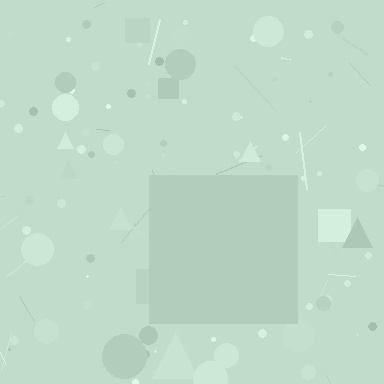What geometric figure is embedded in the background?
A square is embedded in the background.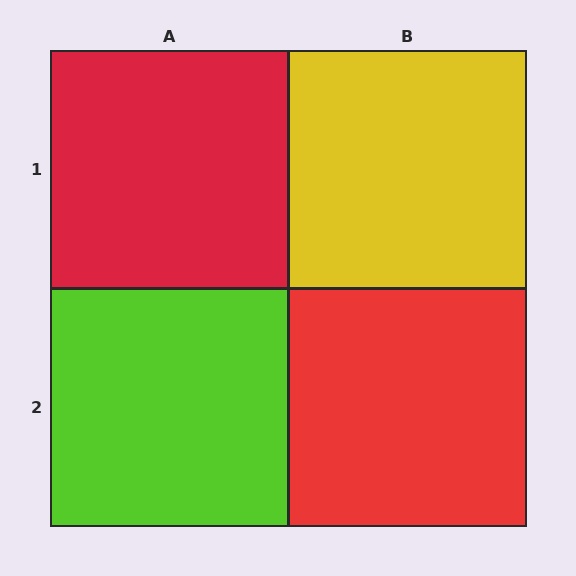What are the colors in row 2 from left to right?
Lime, red.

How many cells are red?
2 cells are red.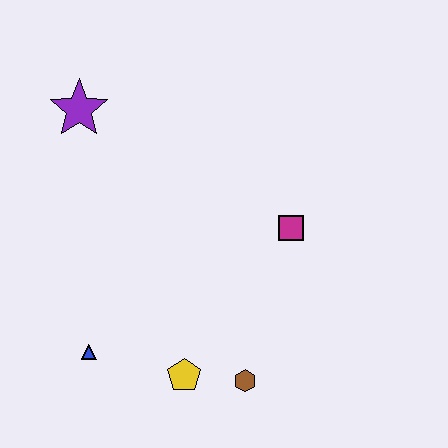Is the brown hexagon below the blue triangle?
Yes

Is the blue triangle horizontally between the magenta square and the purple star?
Yes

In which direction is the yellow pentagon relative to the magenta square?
The yellow pentagon is below the magenta square.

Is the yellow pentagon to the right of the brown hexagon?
No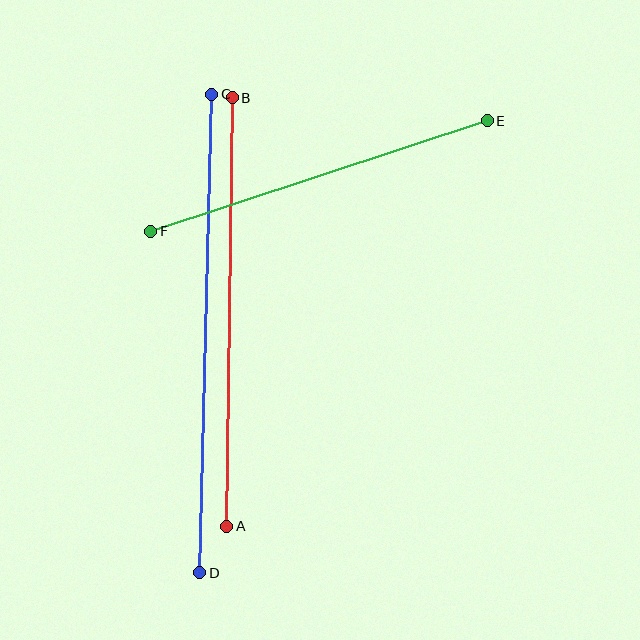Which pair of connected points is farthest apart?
Points C and D are farthest apart.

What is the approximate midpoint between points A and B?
The midpoint is at approximately (230, 312) pixels.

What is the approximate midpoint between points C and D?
The midpoint is at approximately (206, 333) pixels.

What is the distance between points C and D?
The distance is approximately 479 pixels.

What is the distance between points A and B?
The distance is approximately 428 pixels.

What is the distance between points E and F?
The distance is approximately 354 pixels.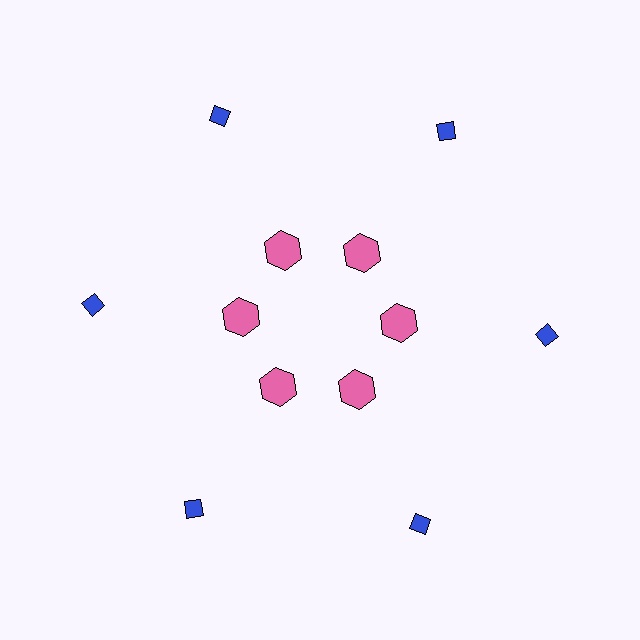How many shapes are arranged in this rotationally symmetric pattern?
There are 12 shapes, arranged in 6 groups of 2.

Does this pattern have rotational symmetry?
Yes, this pattern has 6-fold rotational symmetry. It looks the same after rotating 60 degrees around the center.